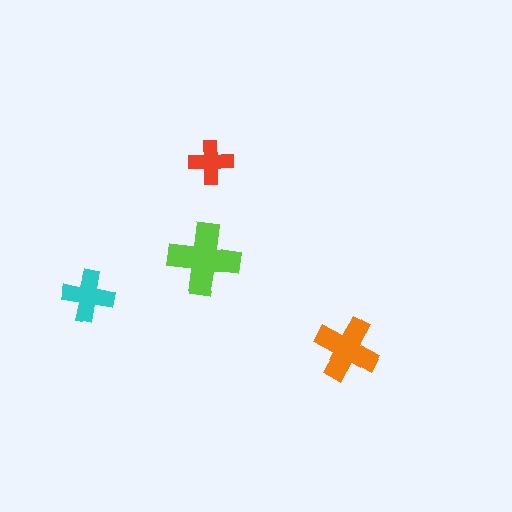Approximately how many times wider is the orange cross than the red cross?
About 1.5 times wider.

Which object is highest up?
The red cross is topmost.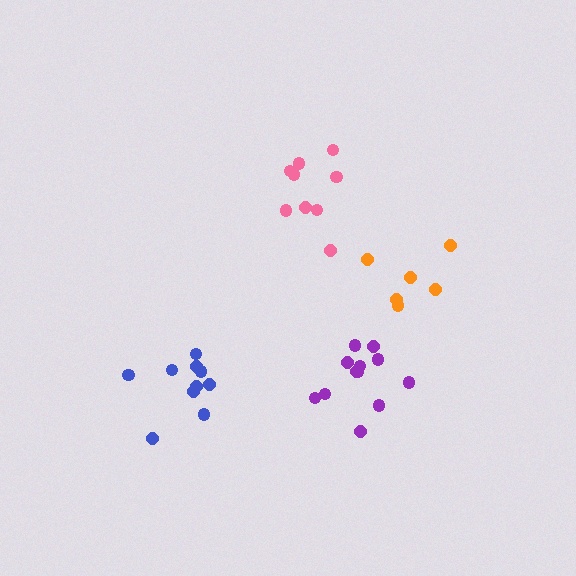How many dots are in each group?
Group 1: 12 dots, Group 2: 9 dots, Group 3: 10 dots, Group 4: 6 dots (37 total).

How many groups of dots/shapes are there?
There are 4 groups.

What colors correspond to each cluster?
The clusters are colored: purple, pink, blue, orange.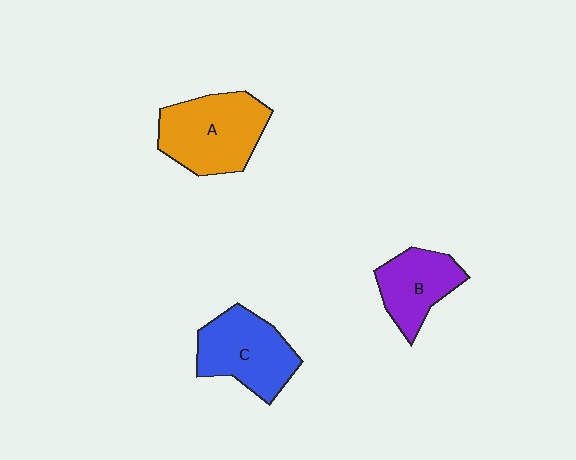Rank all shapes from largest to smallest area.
From largest to smallest: A (orange), C (blue), B (purple).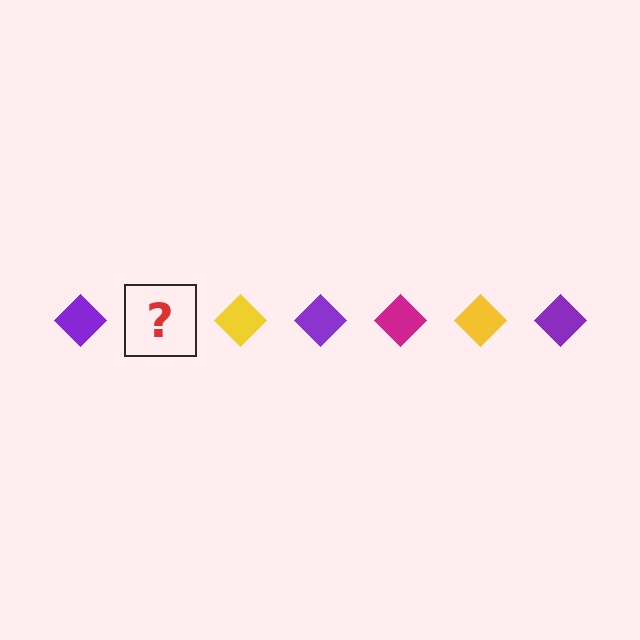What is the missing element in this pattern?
The missing element is a magenta diamond.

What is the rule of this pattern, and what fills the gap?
The rule is that the pattern cycles through purple, magenta, yellow diamonds. The gap should be filled with a magenta diamond.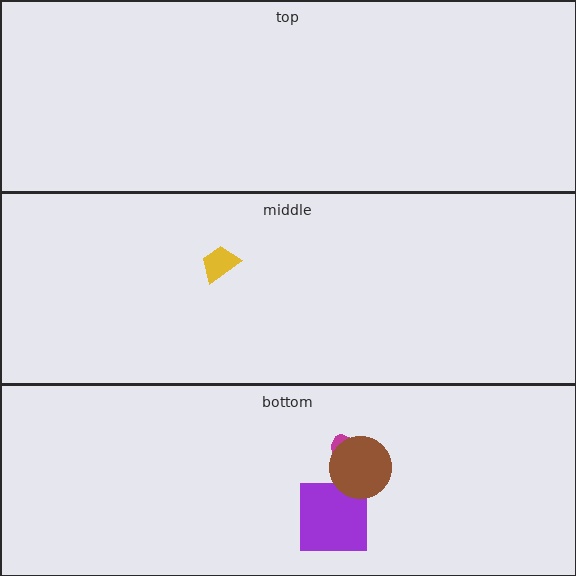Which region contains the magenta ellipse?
The bottom region.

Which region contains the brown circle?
The bottom region.